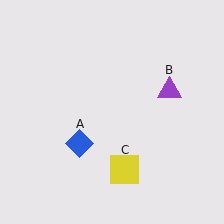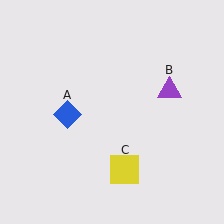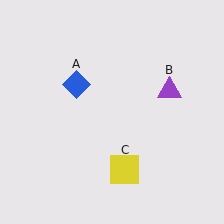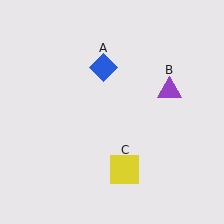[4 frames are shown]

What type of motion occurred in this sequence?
The blue diamond (object A) rotated clockwise around the center of the scene.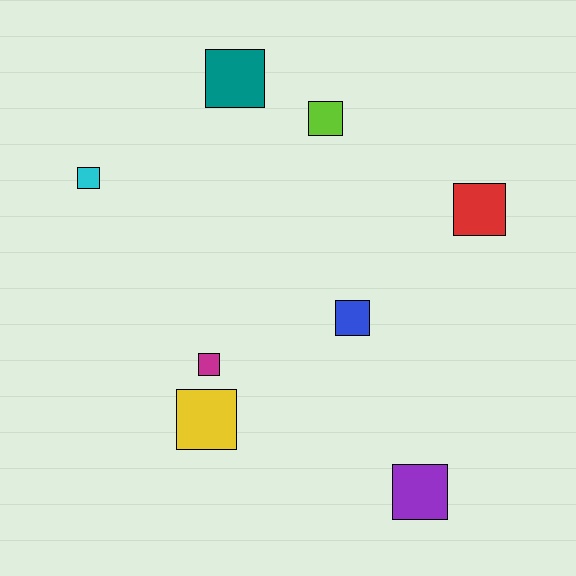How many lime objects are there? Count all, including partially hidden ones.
There is 1 lime object.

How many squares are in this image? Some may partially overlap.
There are 8 squares.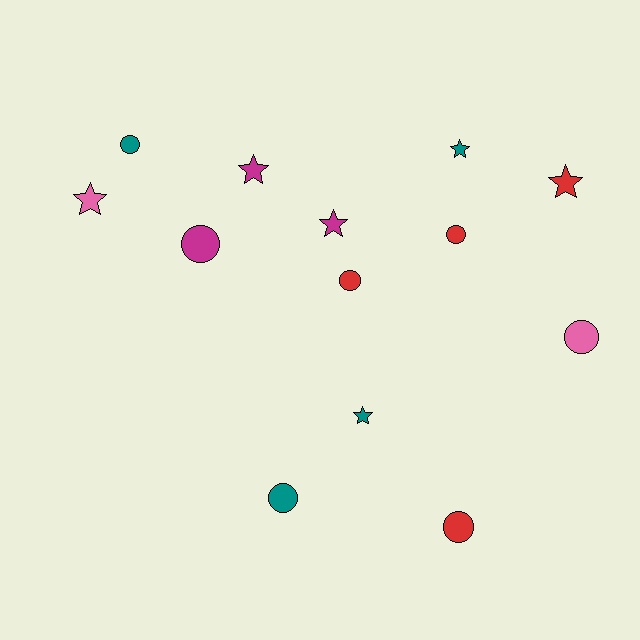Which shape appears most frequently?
Circle, with 7 objects.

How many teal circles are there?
There are 2 teal circles.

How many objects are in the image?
There are 13 objects.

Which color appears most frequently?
Teal, with 4 objects.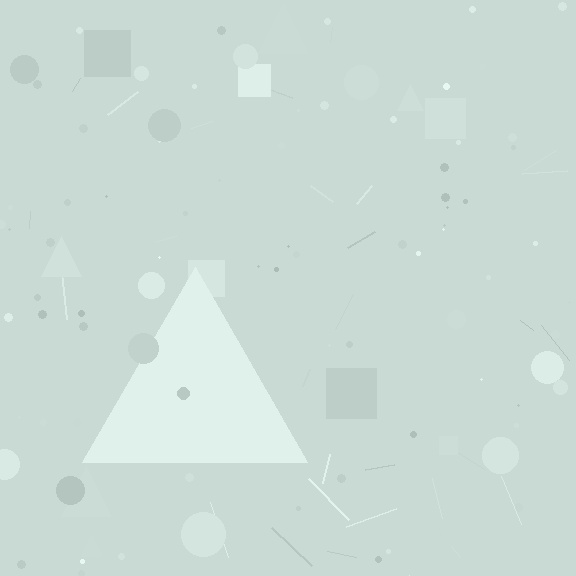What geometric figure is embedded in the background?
A triangle is embedded in the background.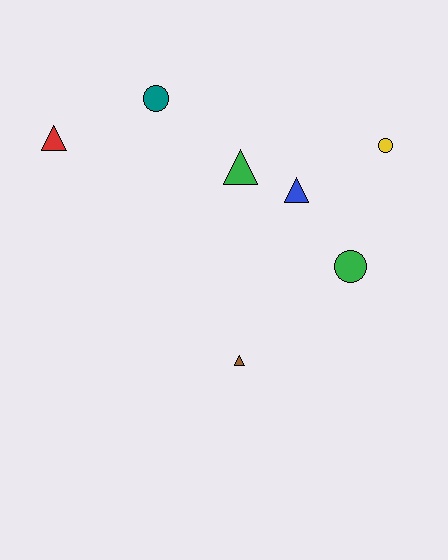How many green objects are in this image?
There are 2 green objects.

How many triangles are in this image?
There are 4 triangles.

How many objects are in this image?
There are 7 objects.